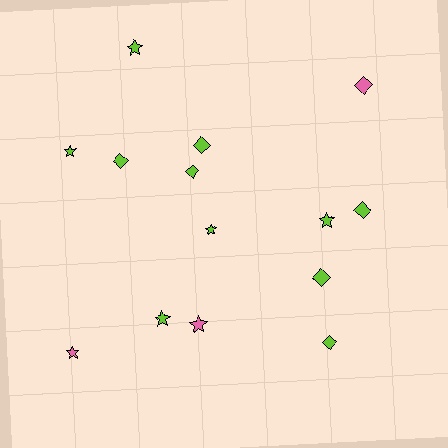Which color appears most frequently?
Lime, with 11 objects.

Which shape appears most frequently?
Star, with 7 objects.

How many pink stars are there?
There are 2 pink stars.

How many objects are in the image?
There are 14 objects.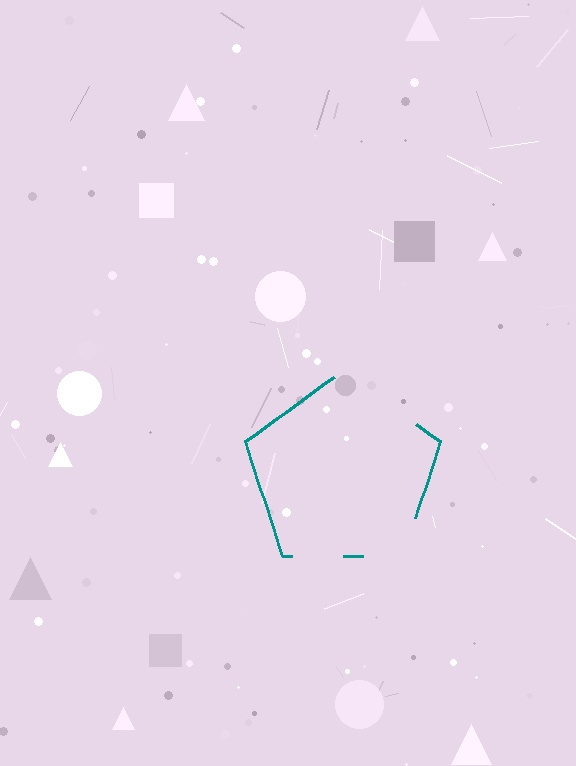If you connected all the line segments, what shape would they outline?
They would outline a pentagon.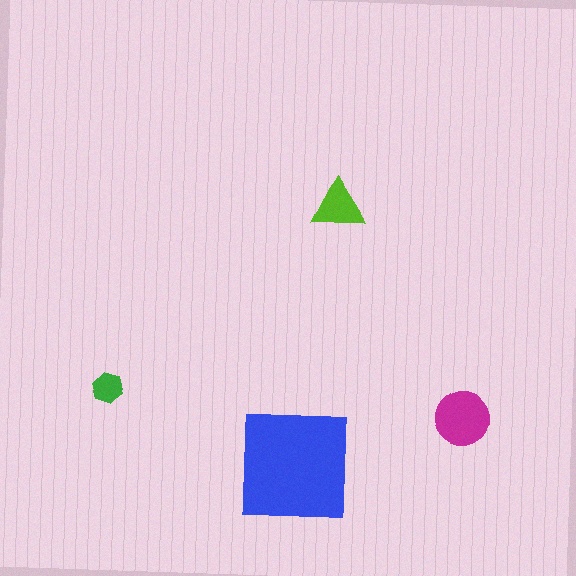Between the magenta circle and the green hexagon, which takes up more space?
The magenta circle.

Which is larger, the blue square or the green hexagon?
The blue square.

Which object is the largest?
The blue square.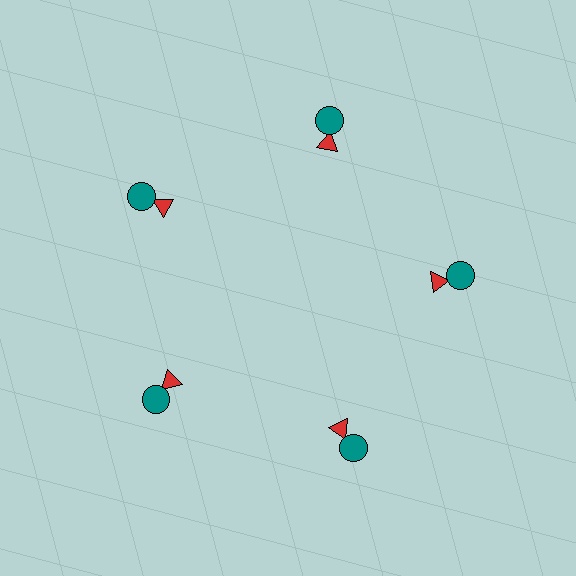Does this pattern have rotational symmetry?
Yes, this pattern has 5-fold rotational symmetry. It looks the same after rotating 72 degrees around the center.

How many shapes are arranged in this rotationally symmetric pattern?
There are 10 shapes, arranged in 5 groups of 2.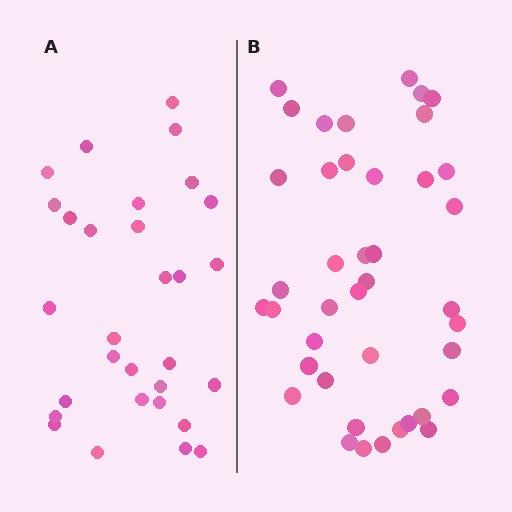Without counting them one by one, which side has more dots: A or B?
Region B (the right region) has more dots.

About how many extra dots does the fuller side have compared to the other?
Region B has roughly 12 or so more dots than region A.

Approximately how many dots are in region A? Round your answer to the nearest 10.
About 30 dots.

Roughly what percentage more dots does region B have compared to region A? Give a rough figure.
About 35% more.